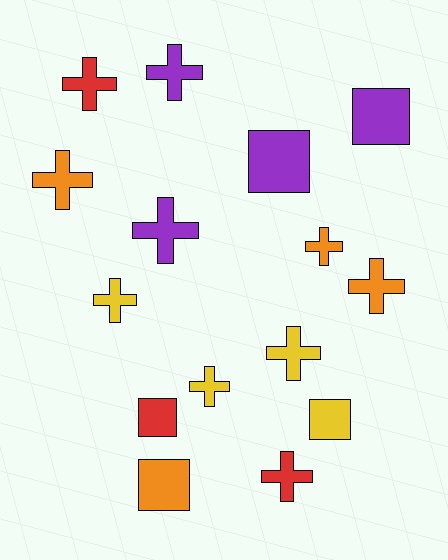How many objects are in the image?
There are 15 objects.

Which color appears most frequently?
Purple, with 4 objects.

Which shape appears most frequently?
Cross, with 10 objects.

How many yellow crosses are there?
There are 3 yellow crosses.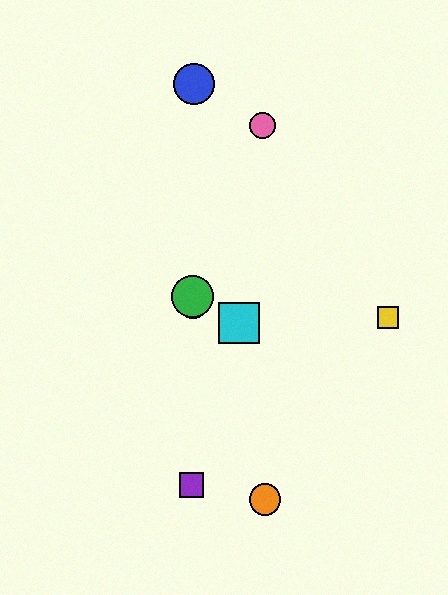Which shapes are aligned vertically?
The red circle, the blue circle, the green circle, the purple square are aligned vertically.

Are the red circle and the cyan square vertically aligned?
No, the red circle is at x≈193 and the cyan square is at x≈239.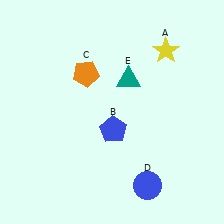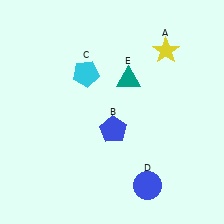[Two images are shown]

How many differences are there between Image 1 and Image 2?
There is 1 difference between the two images.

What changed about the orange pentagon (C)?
In Image 1, C is orange. In Image 2, it changed to cyan.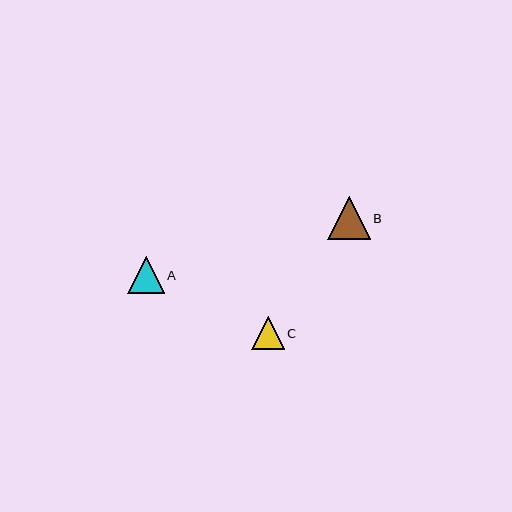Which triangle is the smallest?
Triangle C is the smallest with a size of approximately 33 pixels.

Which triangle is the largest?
Triangle B is the largest with a size of approximately 43 pixels.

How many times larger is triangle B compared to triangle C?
Triangle B is approximately 1.3 times the size of triangle C.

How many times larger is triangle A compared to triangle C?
Triangle A is approximately 1.1 times the size of triangle C.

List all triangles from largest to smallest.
From largest to smallest: B, A, C.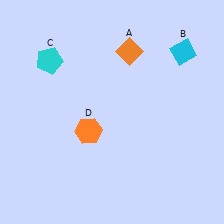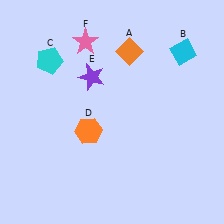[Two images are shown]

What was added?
A purple star (E), a pink star (F) were added in Image 2.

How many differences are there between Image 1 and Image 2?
There are 2 differences between the two images.